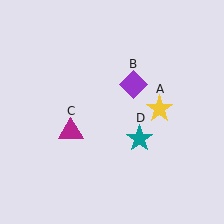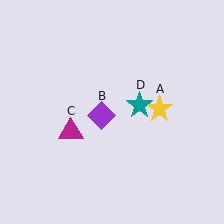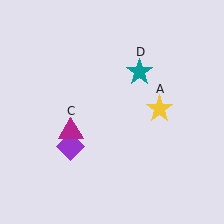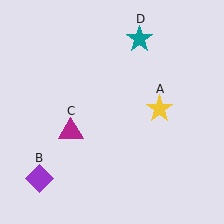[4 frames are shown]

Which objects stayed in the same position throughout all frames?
Yellow star (object A) and magenta triangle (object C) remained stationary.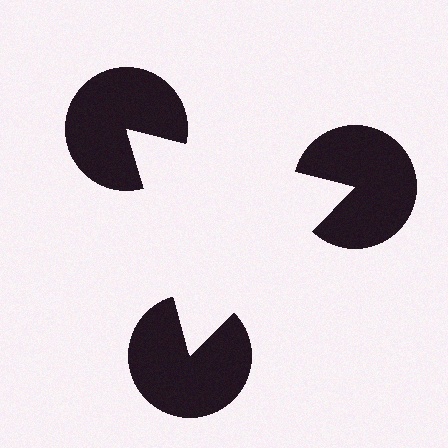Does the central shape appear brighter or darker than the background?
It typically appears slightly brighter than the background, even though no actual brightness change is drawn.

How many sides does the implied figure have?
3 sides.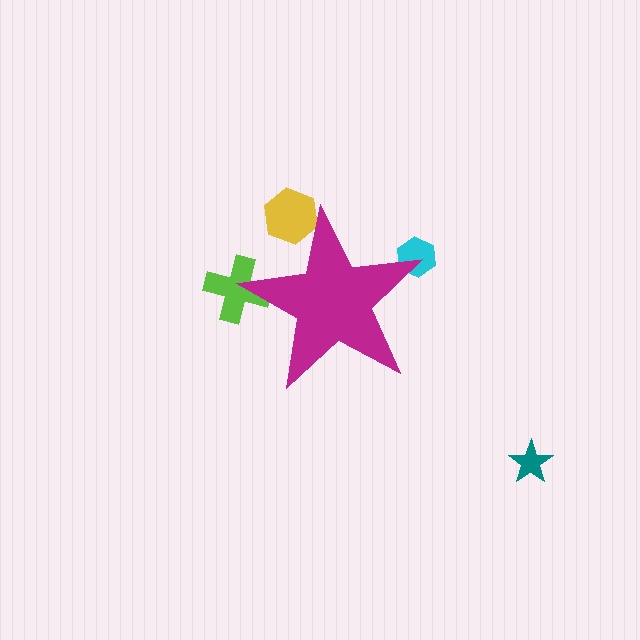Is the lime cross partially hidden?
Yes, the lime cross is partially hidden behind the magenta star.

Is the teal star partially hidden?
No, the teal star is fully visible.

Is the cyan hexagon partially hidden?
Yes, the cyan hexagon is partially hidden behind the magenta star.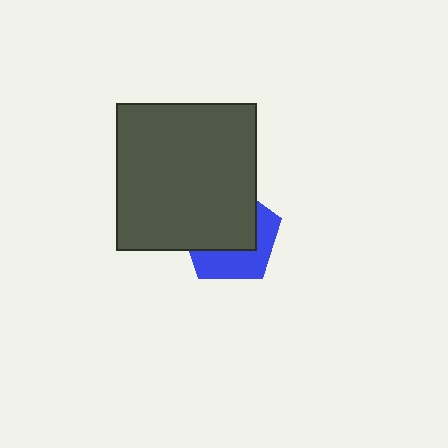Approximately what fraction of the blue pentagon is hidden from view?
Roughly 59% of the blue pentagon is hidden behind the dark gray rectangle.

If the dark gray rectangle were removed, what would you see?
You would see the complete blue pentagon.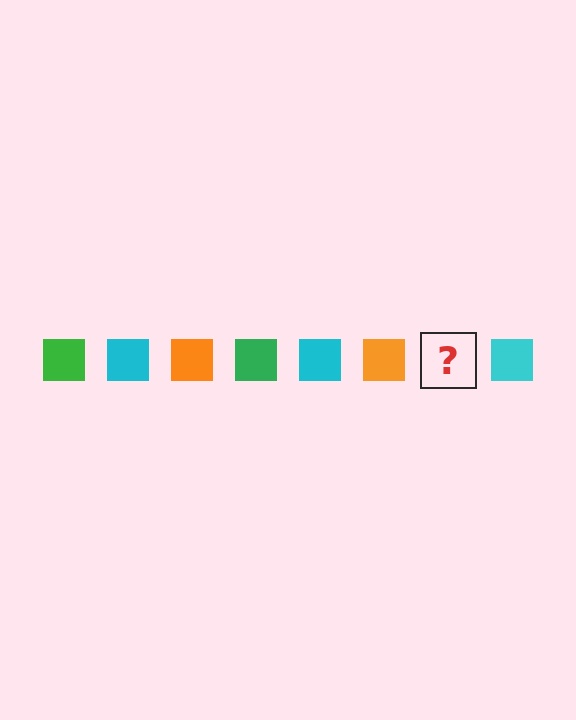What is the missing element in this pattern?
The missing element is a green square.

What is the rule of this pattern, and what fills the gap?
The rule is that the pattern cycles through green, cyan, orange squares. The gap should be filled with a green square.